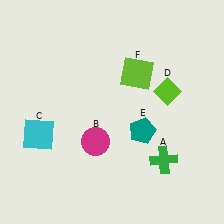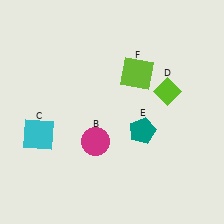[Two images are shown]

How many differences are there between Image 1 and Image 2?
There is 1 difference between the two images.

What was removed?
The green cross (A) was removed in Image 2.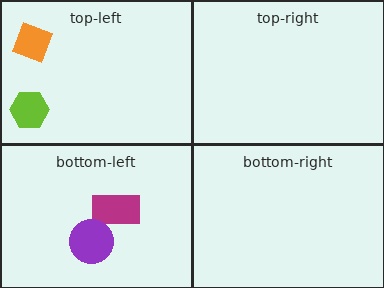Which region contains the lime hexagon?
The top-left region.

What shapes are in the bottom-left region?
The magenta rectangle, the purple circle.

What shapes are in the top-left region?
The lime hexagon, the orange diamond.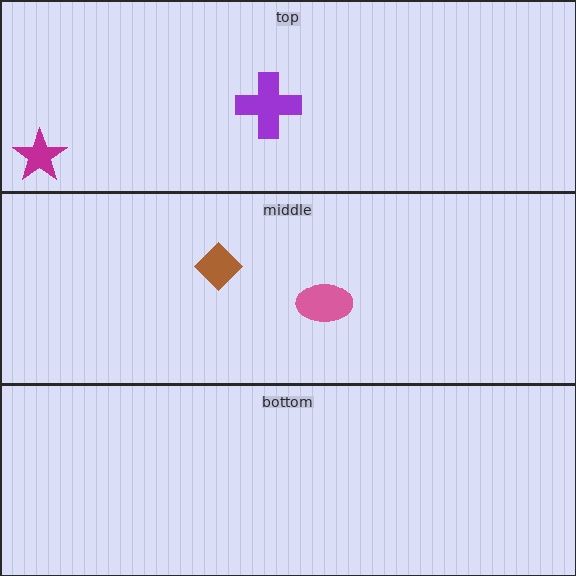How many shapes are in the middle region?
2.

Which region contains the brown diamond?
The middle region.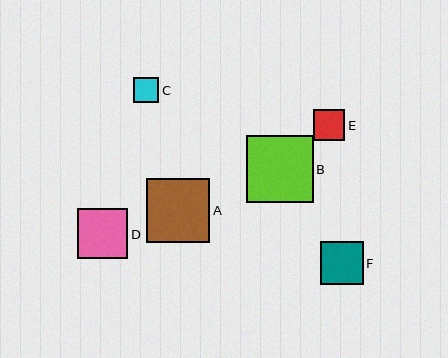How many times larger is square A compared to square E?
Square A is approximately 2.0 times the size of square E.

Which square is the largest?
Square B is the largest with a size of approximately 67 pixels.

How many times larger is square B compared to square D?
Square B is approximately 1.3 times the size of square D.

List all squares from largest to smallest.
From largest to smallest: B, A, D, F, E, C.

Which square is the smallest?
Square C is the smallest with a size of approximately 25 pixels.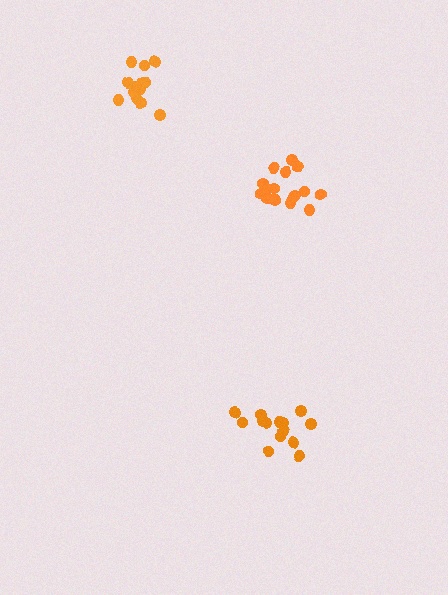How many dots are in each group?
Group 1: 14 dots, Group 2: 13 dots, Group 3: 17 dots (44 total).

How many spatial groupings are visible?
There are 3 spatial groupings.